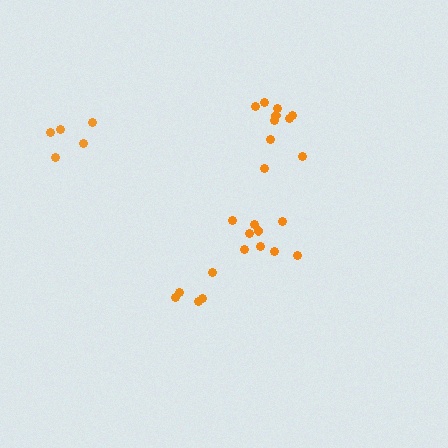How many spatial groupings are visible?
There are 4 spatial groupings.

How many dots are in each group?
Group 1: 5 dots, Group 2: 5 dots, Group 3: 10 dots, Group 4: 11 dots (31 total).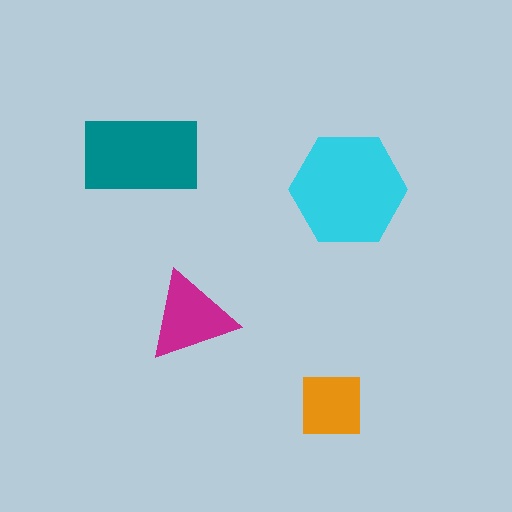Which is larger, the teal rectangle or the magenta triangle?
The teal rectangle.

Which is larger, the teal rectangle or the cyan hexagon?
The cyan hexagon.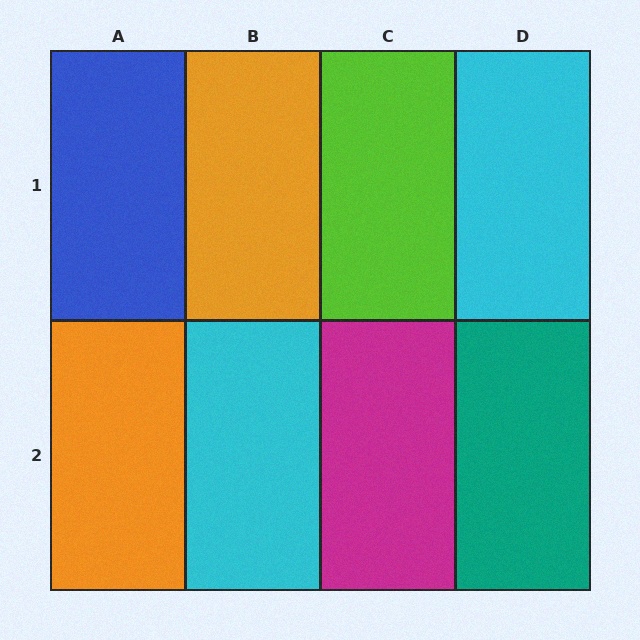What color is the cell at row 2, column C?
Magenta.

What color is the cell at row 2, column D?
Teal.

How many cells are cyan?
2 cells are cyan.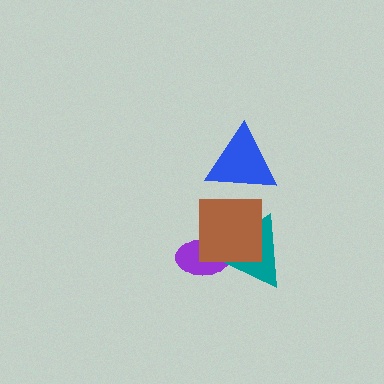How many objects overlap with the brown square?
2 objects overlap with the brown square.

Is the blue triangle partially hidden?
No, no other shape covers it.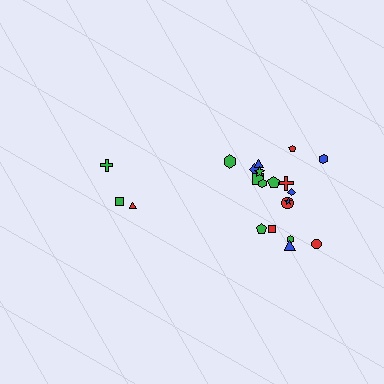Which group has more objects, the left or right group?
The right group.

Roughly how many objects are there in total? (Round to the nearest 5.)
Roughly 20 objects in total.